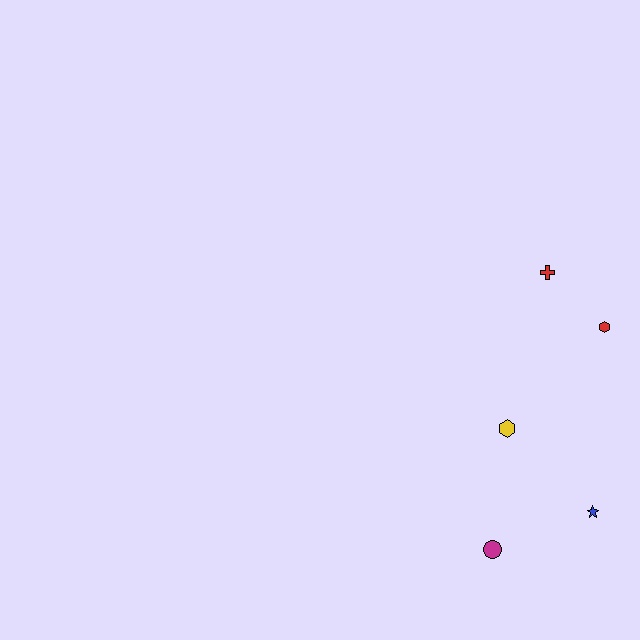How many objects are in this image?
There are 5 objects.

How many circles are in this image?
There is 1 circle.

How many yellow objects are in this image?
There is 1 yellow object.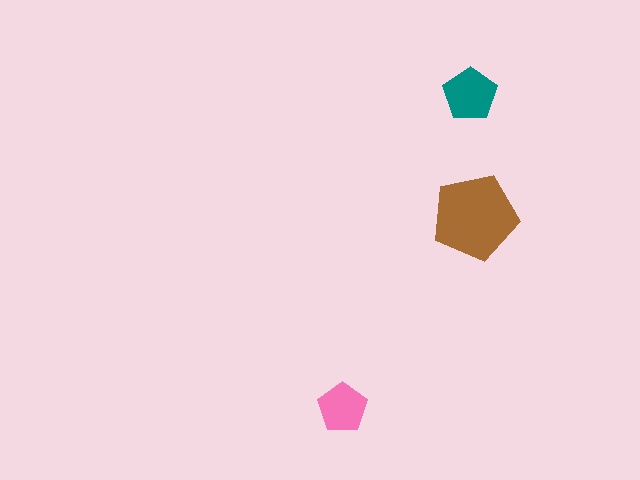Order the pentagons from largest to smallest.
the brown one, the teal one, the pink one.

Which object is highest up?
The teal pentagon is topmost.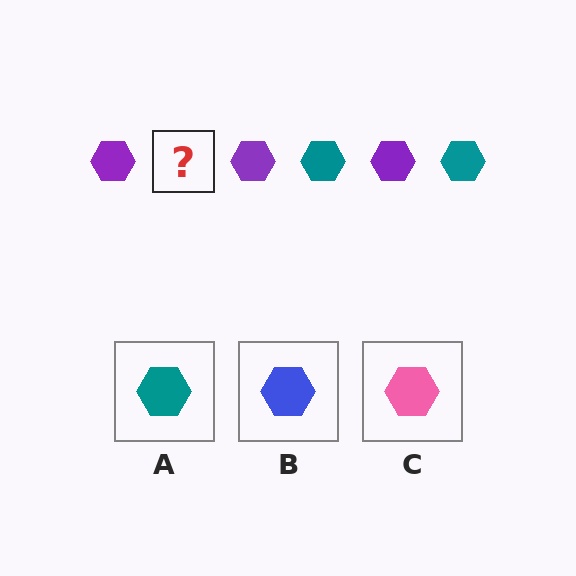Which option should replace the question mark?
Option A.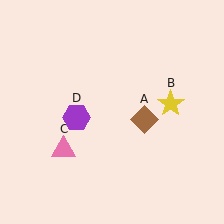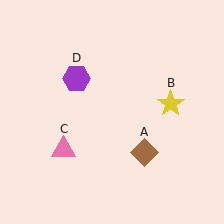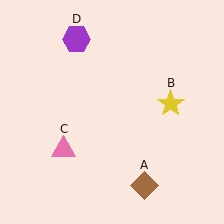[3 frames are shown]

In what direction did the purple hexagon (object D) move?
The purple hexagon (object D) moved up.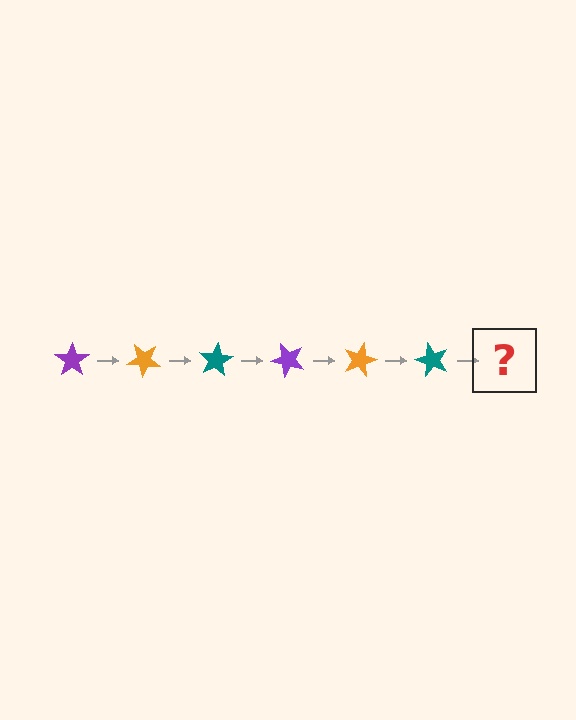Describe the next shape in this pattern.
It should be a purple star, rotated 240 degrees from the start.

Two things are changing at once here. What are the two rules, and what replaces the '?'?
The two rules are that it rotates 40 degrees each step and the color cycles through purple, orange, and teal. The '?' should be a purple star, rotated 240 degrees from the start.